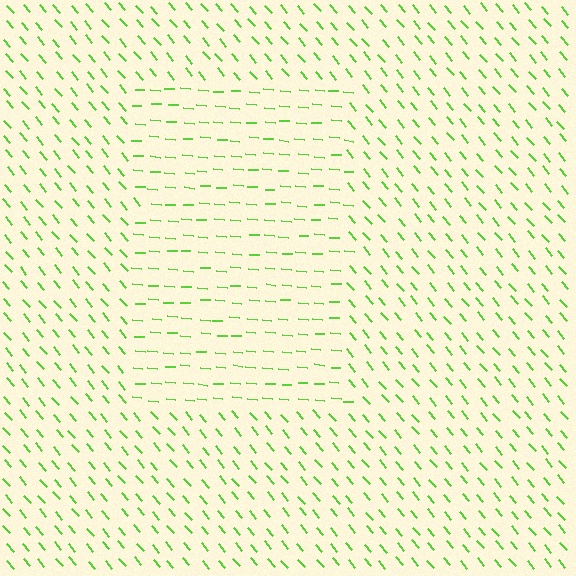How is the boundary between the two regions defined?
The boundary is defined purely by a change in line orientation (approximately 45 degrees difference). All lines are the same color and thickness.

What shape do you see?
I see a rectangle.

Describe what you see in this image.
The image is filled with small lime line segments. A rectangle region in the image has lines oriented differently from the surrounding lines, creating a visible texture boundary.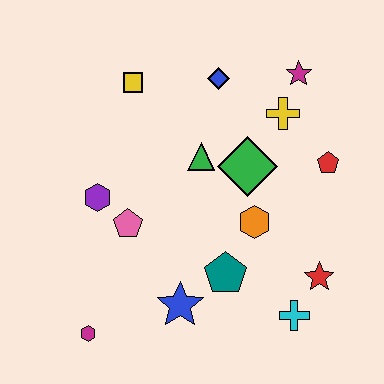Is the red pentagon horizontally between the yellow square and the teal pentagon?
No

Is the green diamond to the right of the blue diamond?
Yes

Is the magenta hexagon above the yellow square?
No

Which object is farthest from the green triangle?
The magenta hexagon is farthest from the green triangle.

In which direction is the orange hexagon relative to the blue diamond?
The orange hexagon is below the blue diamond.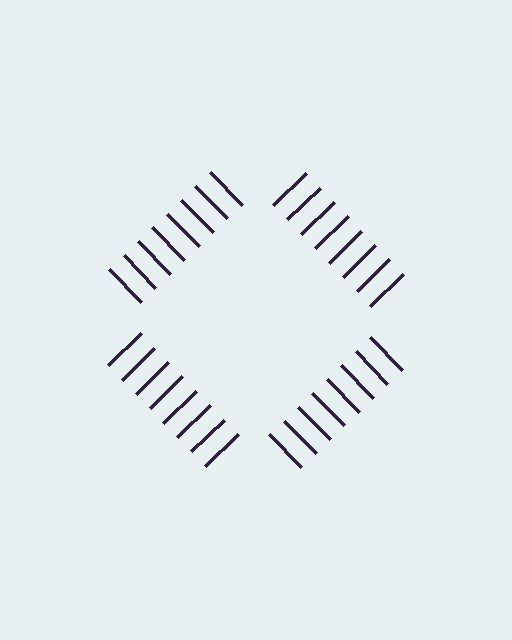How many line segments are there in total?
32 — 8 along each of the 4 edges.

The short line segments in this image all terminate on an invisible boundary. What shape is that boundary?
An illusory square — the line segments terminate on its edges but no continuous stroke is drawn.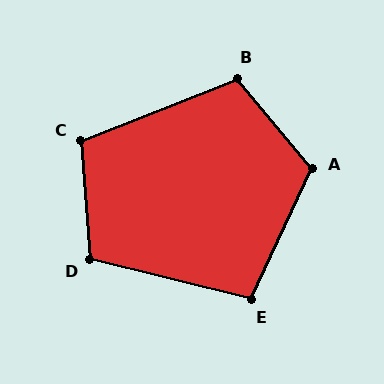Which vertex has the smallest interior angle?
E, at approximately 101 degrees.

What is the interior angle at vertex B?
Approximately 108 degrees (obtuse).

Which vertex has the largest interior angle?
A, at approximately 116 degrees.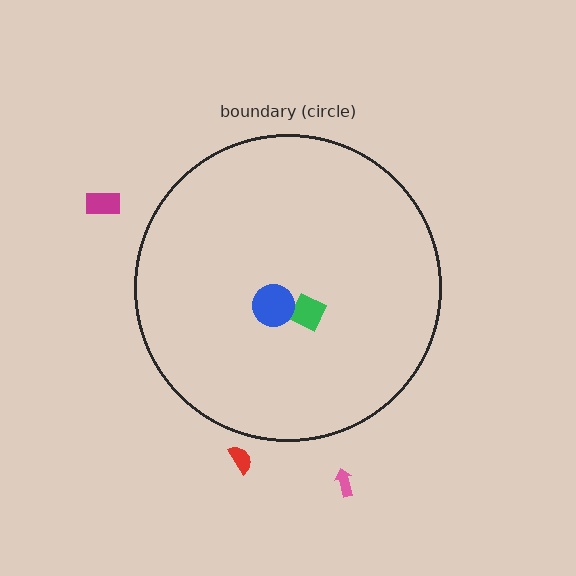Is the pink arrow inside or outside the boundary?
Outside.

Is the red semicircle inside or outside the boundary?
Outside.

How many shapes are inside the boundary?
2 inside, 3 outside.